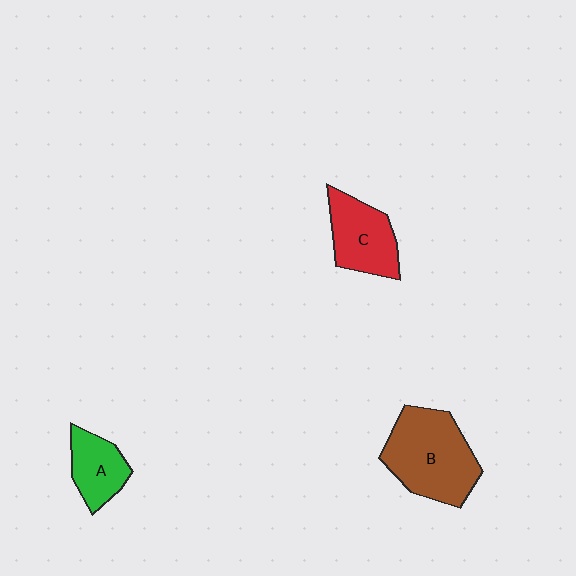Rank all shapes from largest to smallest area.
From largest to smallest: B (brown), C (red), A (green).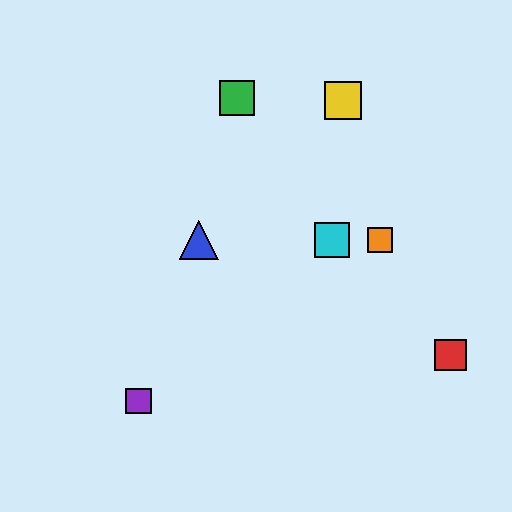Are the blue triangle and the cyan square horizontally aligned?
Yes, both are at y≈240.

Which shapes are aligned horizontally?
The blue triangle, the orange square, the cyan square are aligned horizontally.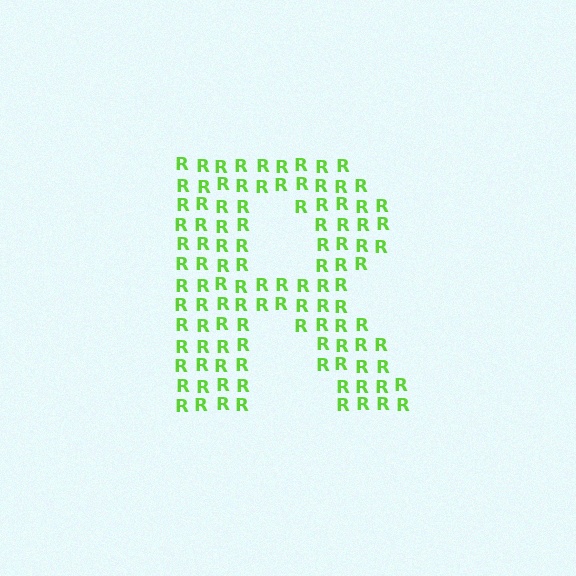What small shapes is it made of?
It is made of small letter R's.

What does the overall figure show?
The overall figure shows the letter R.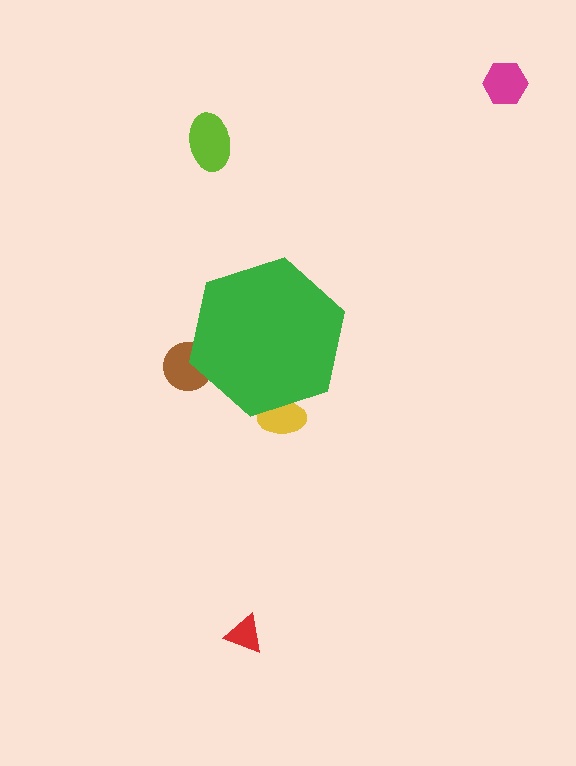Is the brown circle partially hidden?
Yes, the brown circle is partially hidden behind the green hexagon.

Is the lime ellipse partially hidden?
No, the lime ellipse is fully visible.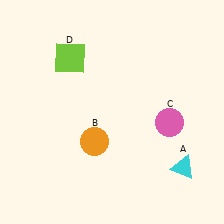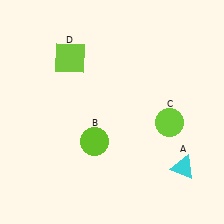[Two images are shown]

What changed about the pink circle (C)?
In Image 1, C is pink. In Image 2, it changed to lime.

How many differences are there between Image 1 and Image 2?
There are 2 differences between the two images.